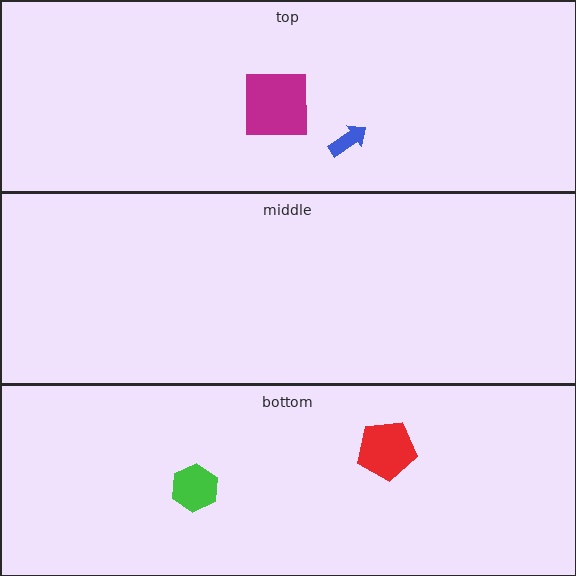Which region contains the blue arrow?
The top region.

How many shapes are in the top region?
2.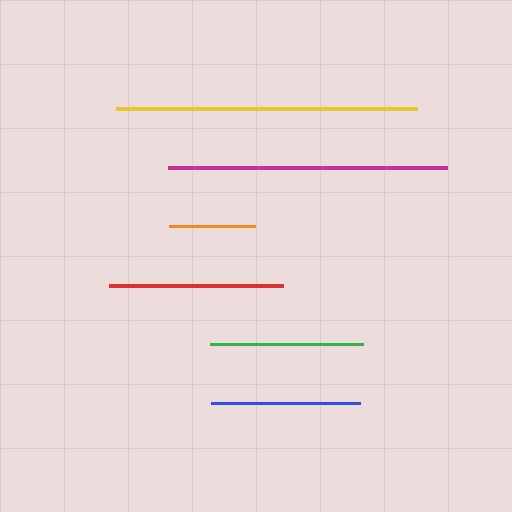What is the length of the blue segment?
The blue segment is approximately 149 pixels long.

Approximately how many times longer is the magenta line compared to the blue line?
The magenta line is approximately 1.9 times the length of the blue line.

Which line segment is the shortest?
The orange line is the shortest at approximately 86 pixels.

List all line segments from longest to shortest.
From longest to shortest: yellow, magenta, red, green, blue, orange.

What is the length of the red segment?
The red segment is approximately 174 pixels long.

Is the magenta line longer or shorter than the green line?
The magenta line is longer than the green line.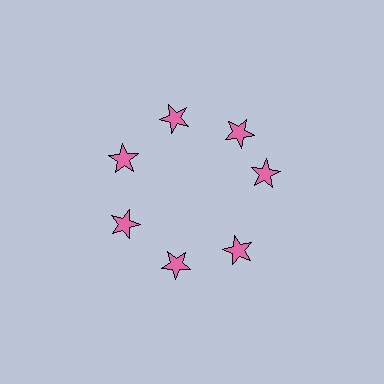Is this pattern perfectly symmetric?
No. The 7 pink stars are arranged in a ring, but one element near the 3 o'clock position is rotated out of alignment along the ring, breaking the 7-fold rotational symmetry.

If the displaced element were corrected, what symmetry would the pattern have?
It would have 7-fold rotational symmetry — the pattern would map onto itself every 51 degrees.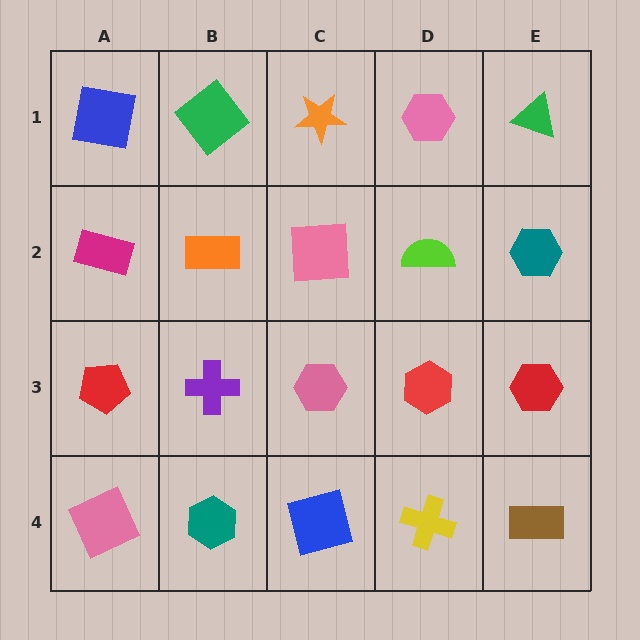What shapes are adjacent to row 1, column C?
A pink square (row 2, column C), a green diamond (row 1, column B), a pink hexagon (row 1, column D).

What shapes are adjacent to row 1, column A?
A magenta rectangle (row 2, column A), a green diamond (row 1, column B).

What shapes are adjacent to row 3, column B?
An orange rectangle (row 2, column B), a teal hexagon (row 4, column B), a red pentagon (row 3, column A), a pink hexagon (row 3, column C).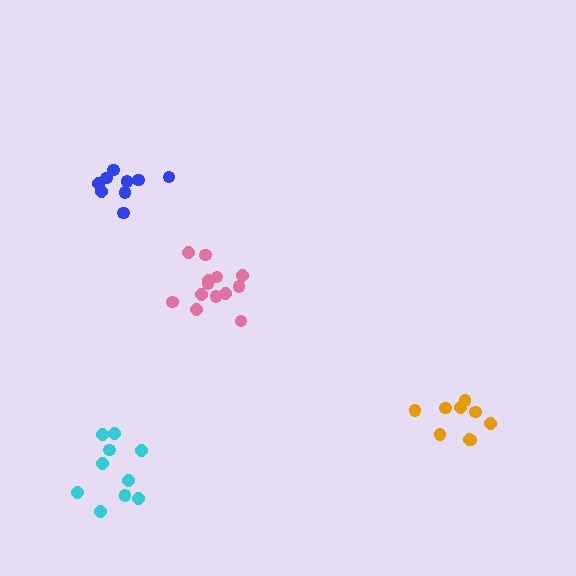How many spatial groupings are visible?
There are 4 spatial groupings.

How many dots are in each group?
Group 1: 13 dots, Group 2: 10 dots, Group 3: 9 dots, Group 4: 9 dots (41 total).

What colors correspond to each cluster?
The clusters are colored: pink, cyan, orange, blue.